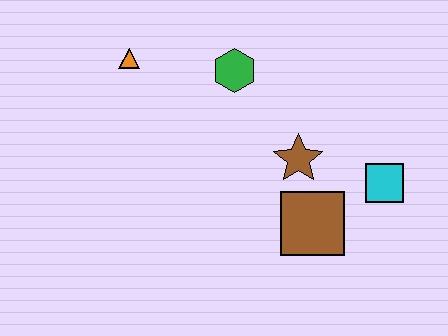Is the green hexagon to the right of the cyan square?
No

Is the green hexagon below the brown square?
No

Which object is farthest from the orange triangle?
The cyan square is farthest from the orange triangle.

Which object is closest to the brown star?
The brown square is closest to the brown star.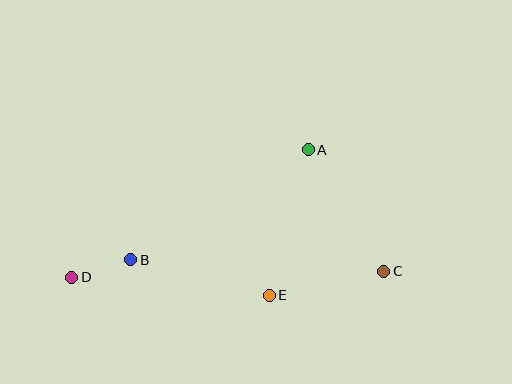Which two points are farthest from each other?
Points C and D are farthest from each other.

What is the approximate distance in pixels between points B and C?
The distance between B and C is approximately 253 pixels.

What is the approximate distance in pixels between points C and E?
The distance between C and E is approximately 117 pixels.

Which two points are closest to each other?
Points B and D are closest to each other.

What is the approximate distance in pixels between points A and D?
The distance between A and D is approximately 269 pixels.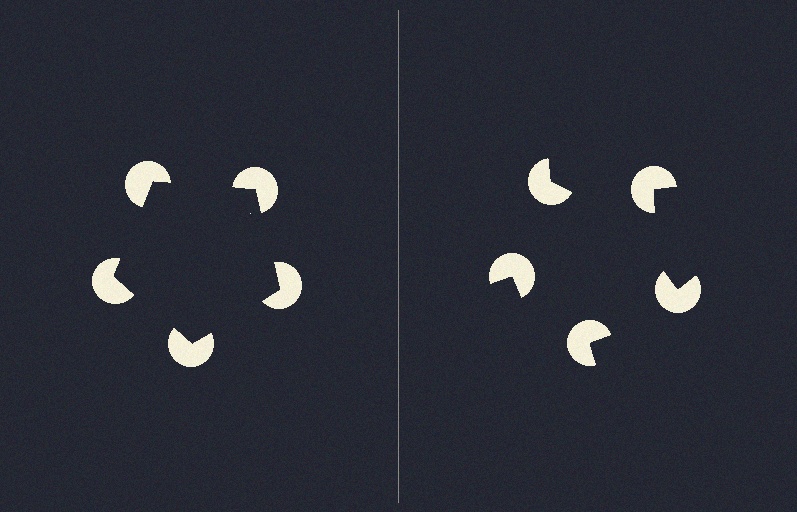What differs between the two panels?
The pac-man discs are positioned identically on both sides; only the wedge orientations differ. On the left they align to a pentagon; on the right they are misaligned.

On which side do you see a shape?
An illusory pentagon appears on the left side. On the right side the wedge cuts are rotated, so no coherent shape forms.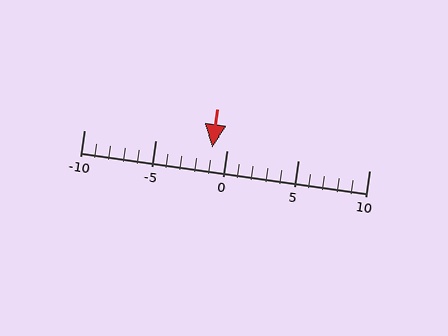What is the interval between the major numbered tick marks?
The major tick marks are spaced 5 units apart.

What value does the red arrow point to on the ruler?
The red arrow points to approximately -1.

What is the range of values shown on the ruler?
The ruler shows values from -10 to 10.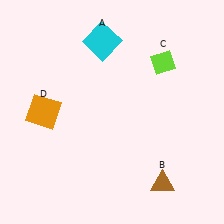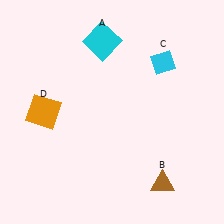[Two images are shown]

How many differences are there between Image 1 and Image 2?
There is 1 difference between the two images.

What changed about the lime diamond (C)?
In Image 1, C is lime. In Image 2, it changed to cyan.